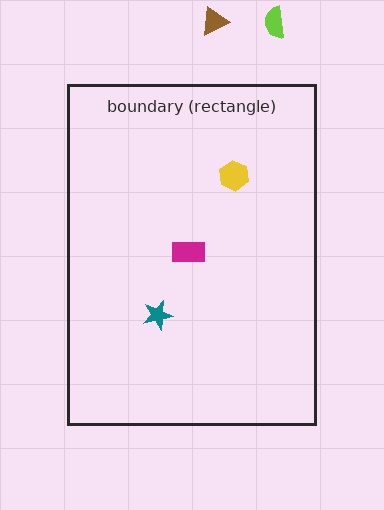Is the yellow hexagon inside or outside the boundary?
Inside.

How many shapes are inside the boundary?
3 inside, 2 outside.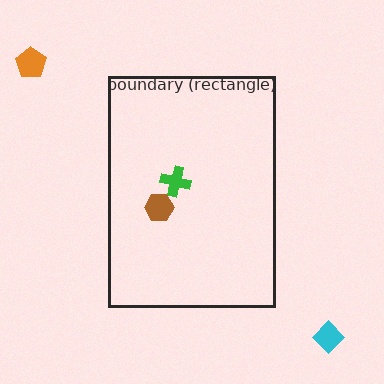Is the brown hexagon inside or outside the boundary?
Inside.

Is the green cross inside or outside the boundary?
Inside.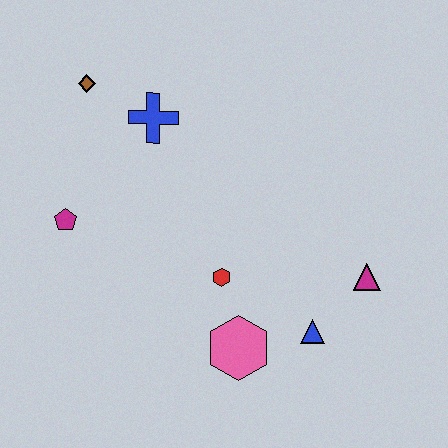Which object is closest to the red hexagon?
The pink hexagon is closest to the red hexagon.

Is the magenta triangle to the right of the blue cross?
Yes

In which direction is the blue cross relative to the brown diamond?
The blue cross is to the right of the brown diamond.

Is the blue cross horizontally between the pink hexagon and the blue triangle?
No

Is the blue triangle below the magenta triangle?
Yes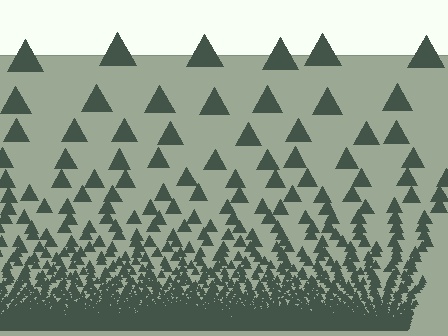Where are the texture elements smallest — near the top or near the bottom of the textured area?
Near the bottom.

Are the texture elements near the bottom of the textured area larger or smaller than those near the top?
Smaller. The gradient is inverted — elements near the bottom are smaller and denser.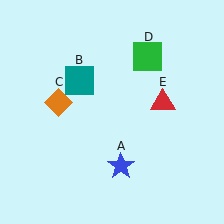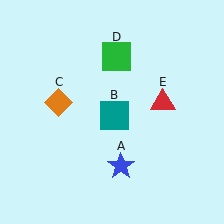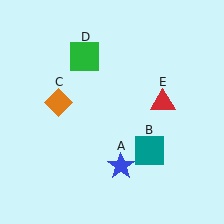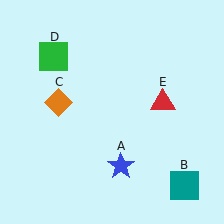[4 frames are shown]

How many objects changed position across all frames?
2 objects changed position: teal square (object B), green square (object D).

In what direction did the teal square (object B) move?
The teal square (object B) moved down and to the right.